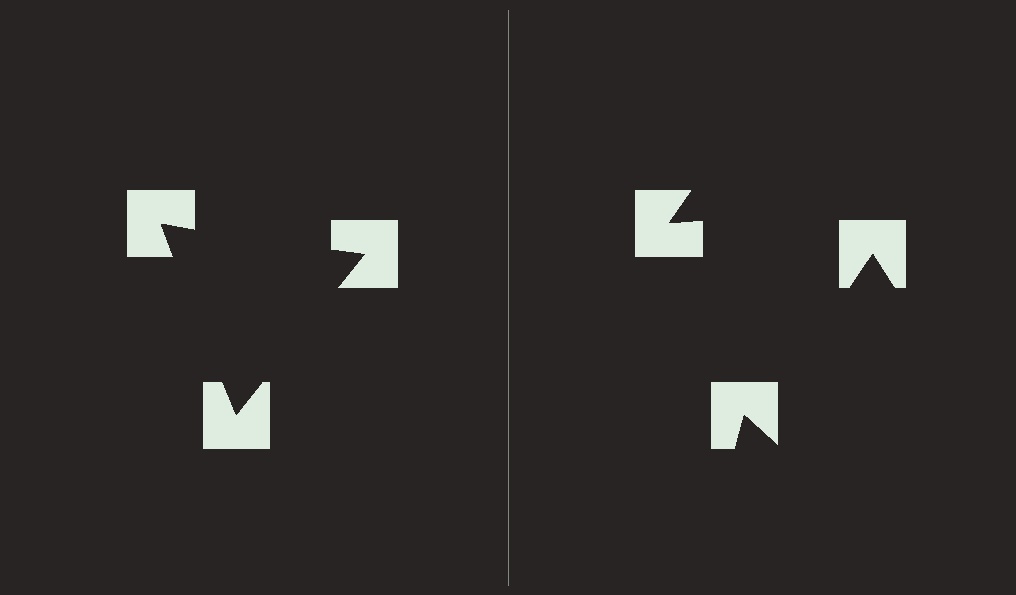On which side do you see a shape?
An illusory triangle appears on the left side. On the right side the wedge cuts are rotated, so no coherent shape forms.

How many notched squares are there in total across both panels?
6 — 3 on each side.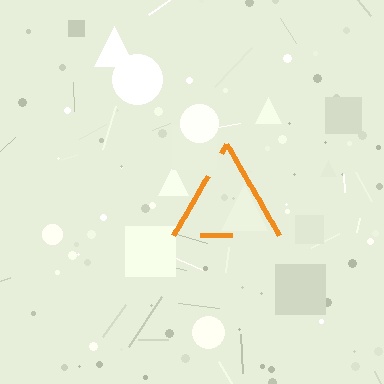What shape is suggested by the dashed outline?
The dashed outline suggests a triangle.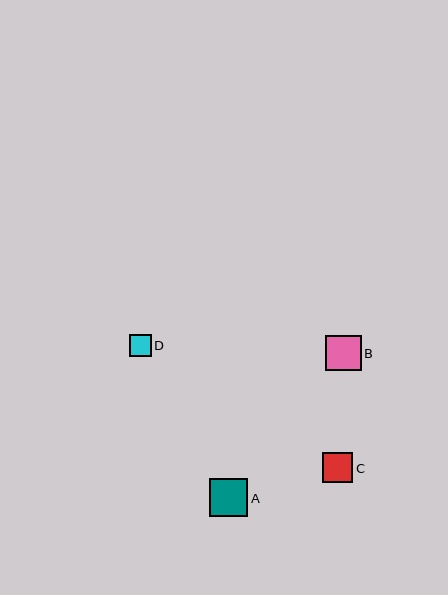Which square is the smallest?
Square D is the smallest with a size of approximately 22 pixels.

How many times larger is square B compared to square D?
Square B is approximately 1.6 times the size of square D.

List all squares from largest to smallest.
From largest to smallest: A, B, C, D.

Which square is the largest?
Square A is the largest with a size of approximately 38 pixels.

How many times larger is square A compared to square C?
Square A is approximately 1.3 times the size of square C.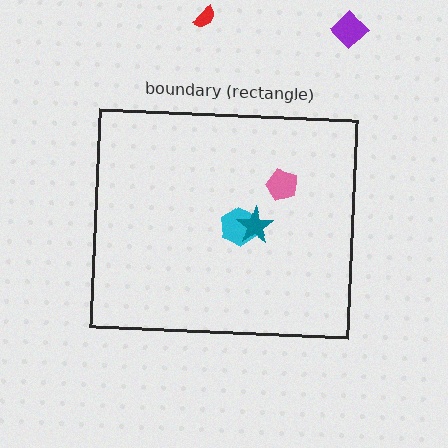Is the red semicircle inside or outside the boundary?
Outside.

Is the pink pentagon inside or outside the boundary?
Inside.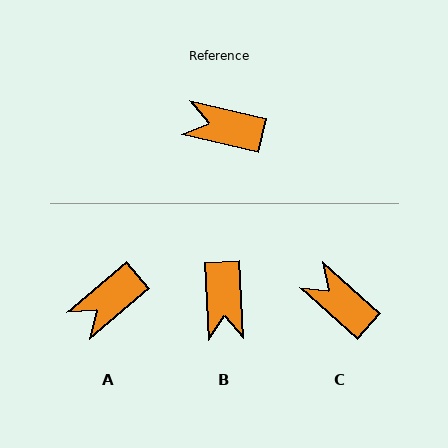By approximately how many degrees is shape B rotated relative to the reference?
Approximately 105 degrees counter-clockwise.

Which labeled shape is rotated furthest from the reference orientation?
B, about 105 degrees away.